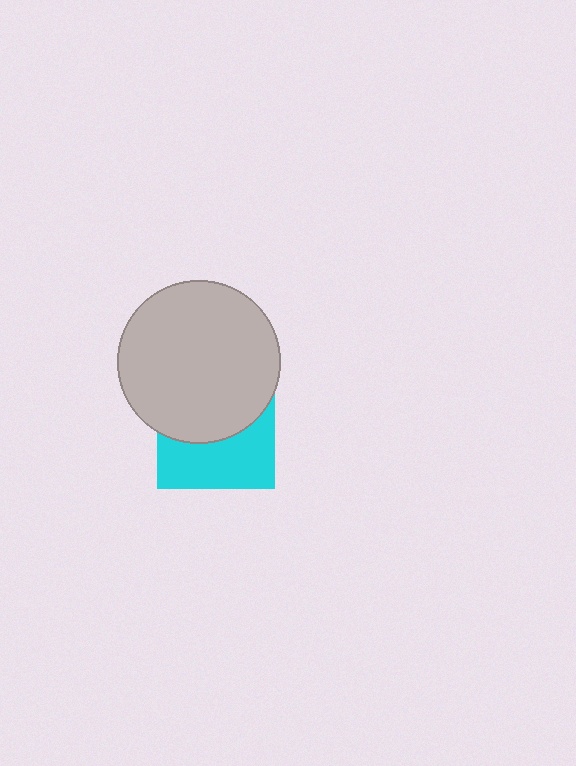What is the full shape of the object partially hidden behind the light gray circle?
The partially hidden object is a cyan square.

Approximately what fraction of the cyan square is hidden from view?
Roughly 53% of the cyan square is hidden behind the light gray circle.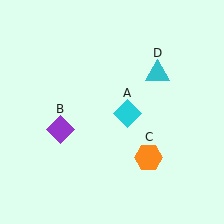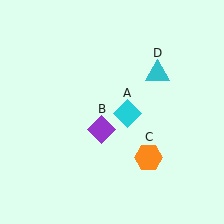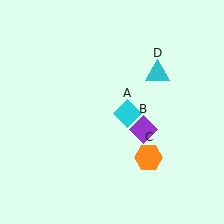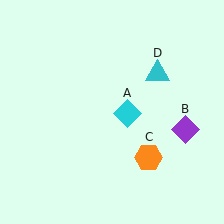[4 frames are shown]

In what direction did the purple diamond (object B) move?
The purple diamond (object B) moved right.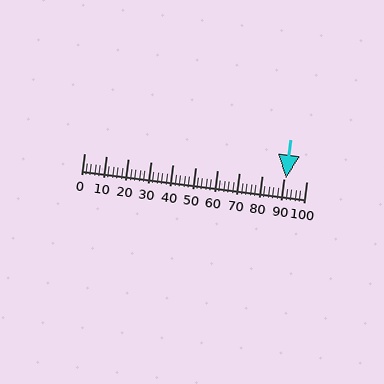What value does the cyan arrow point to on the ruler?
The cyan arrow points to approximately 91.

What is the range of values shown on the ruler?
The ruler shows values from 0 to 100.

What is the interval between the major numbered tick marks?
The major tick marks are spaced 10 units apart.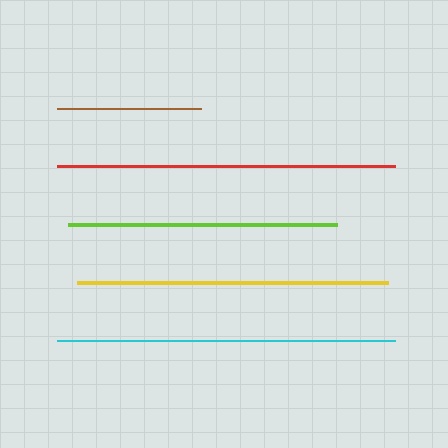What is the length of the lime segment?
The lime segment is approximately 269 pixels long.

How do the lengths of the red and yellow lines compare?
The red and yellow lines are approximately the same length.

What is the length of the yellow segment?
The yellow segment is approximately 311 pixels long.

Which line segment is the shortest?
The brown line is the shortest at approximately 144 pixels.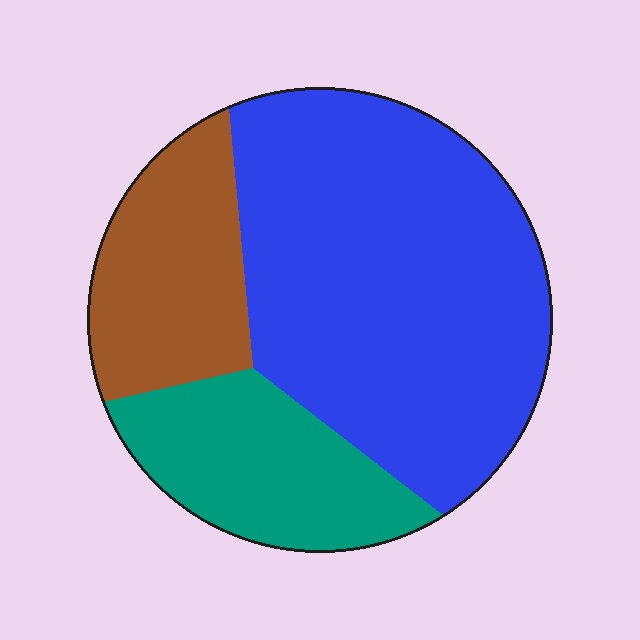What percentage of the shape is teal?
Teal takes up about one fifth (1/5) of the shape.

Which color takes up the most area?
Blue, at roughly 60%.